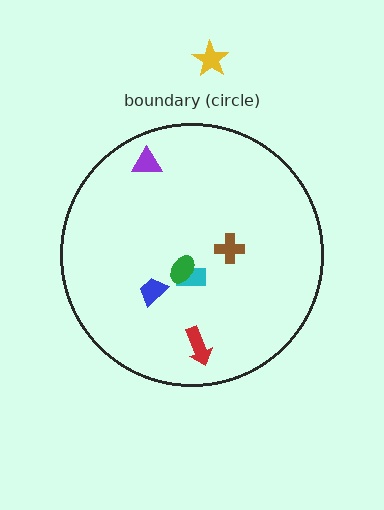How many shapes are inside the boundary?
6 inside, 1 outside.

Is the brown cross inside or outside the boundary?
Inside.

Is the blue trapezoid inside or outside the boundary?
Inside.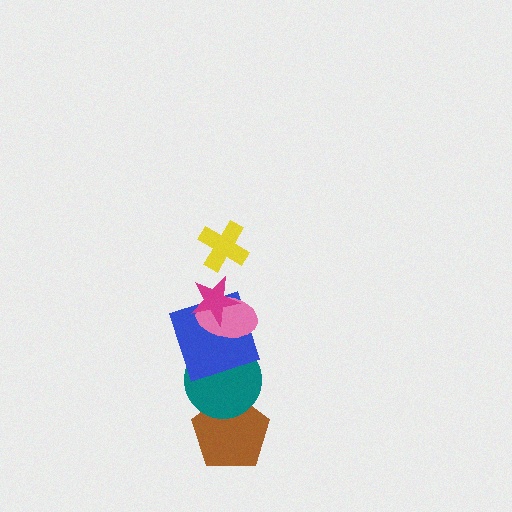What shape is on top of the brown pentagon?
The teal circle is on top of the brown pentagon.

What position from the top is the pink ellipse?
The pink ellipse is 3rd from the top.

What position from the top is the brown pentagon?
The brown pentagon is 6th from the top.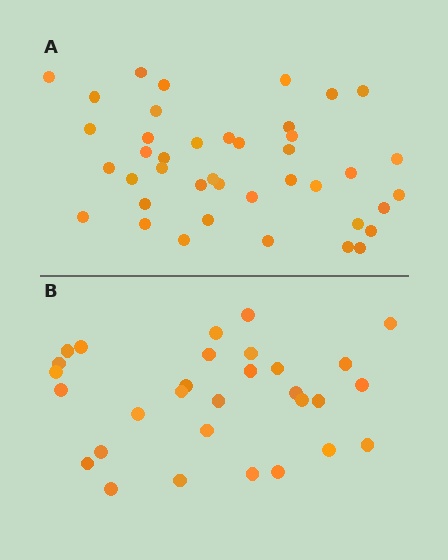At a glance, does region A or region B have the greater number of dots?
Region A (the top region) has more dots.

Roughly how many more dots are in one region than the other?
Region A has roughly 12 or so more dots than region B.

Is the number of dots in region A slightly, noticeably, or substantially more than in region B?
Region A has noticeably more, but not dramatically so. The ratio is roughly 1.4 to 1.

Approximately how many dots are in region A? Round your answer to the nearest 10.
About 40 dots. (The exact count is 41, which rounds to 40.)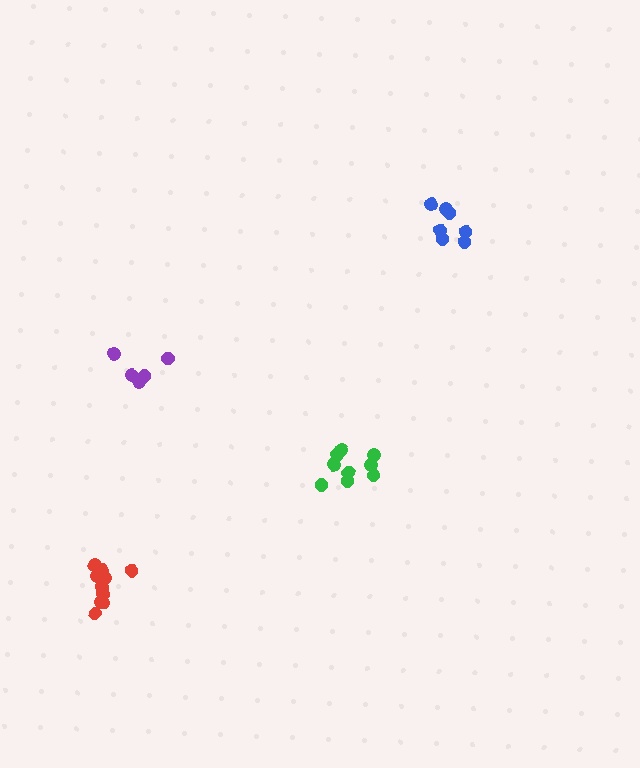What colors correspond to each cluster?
The clusters are colored: green, red, purple, blue.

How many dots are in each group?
Group 1: 9 dots, Group 2: 10 dots, Group 3: 5 dots, Group 4: 7 dots (31 total).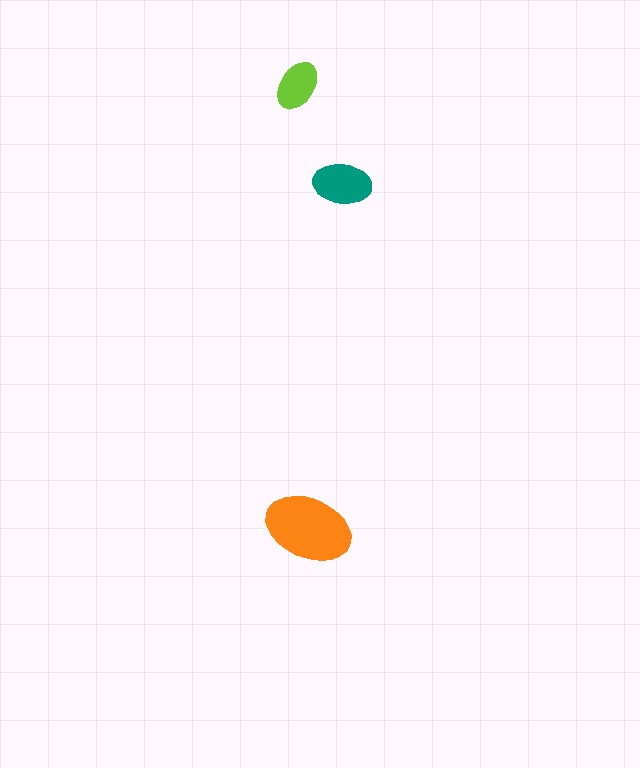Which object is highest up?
The lime ellipse is topmost.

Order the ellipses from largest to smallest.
the orange one, the teal one, the lime one.